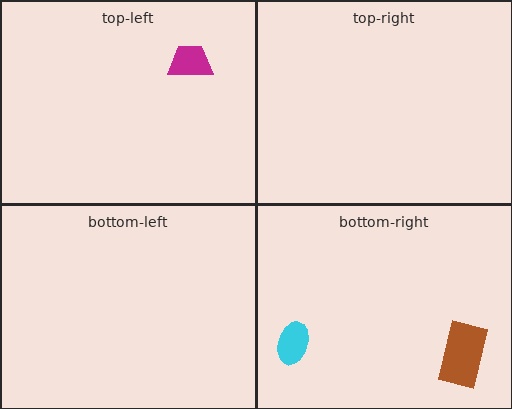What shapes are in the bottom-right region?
The cyan ellipse, the brown rectangle.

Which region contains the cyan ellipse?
The bottom-right region.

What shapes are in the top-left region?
The magenta trapezoid.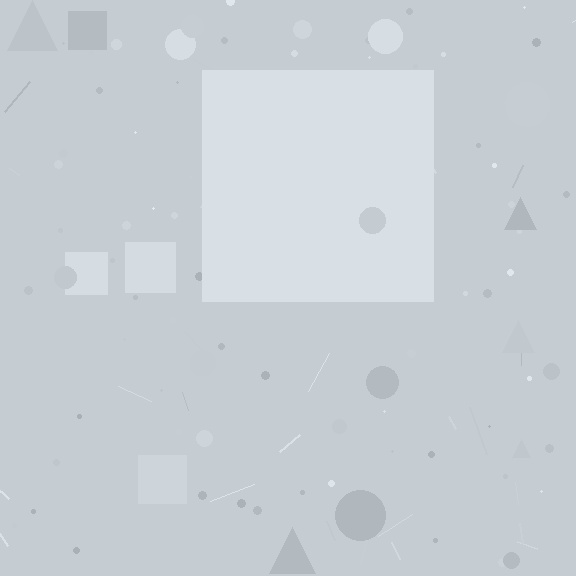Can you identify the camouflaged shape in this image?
The camouflaged shape is a square.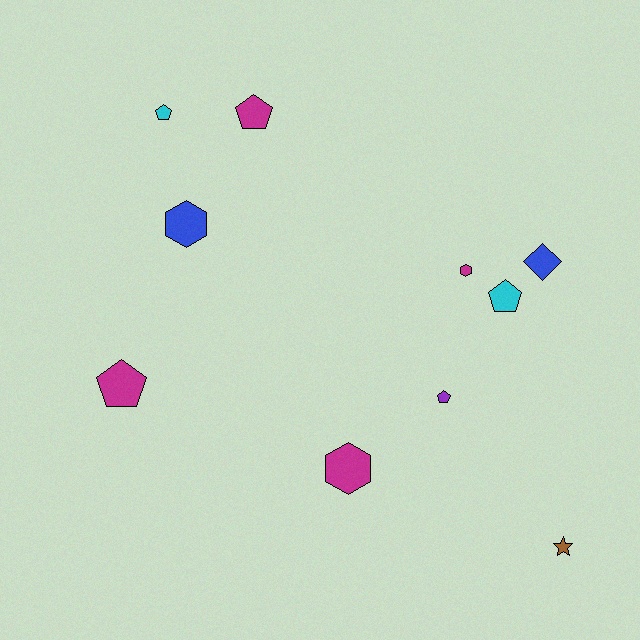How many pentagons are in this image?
There are 5 pentagons.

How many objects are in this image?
There are 10 objects.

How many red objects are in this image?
There are no red objects.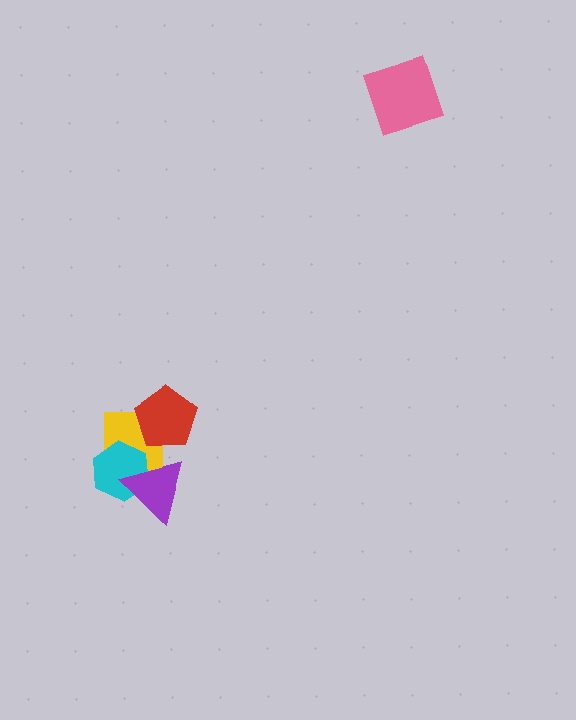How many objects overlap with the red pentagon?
1 object overlaps with the red pentagon.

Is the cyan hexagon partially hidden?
Yes, it is partially covered by another shape.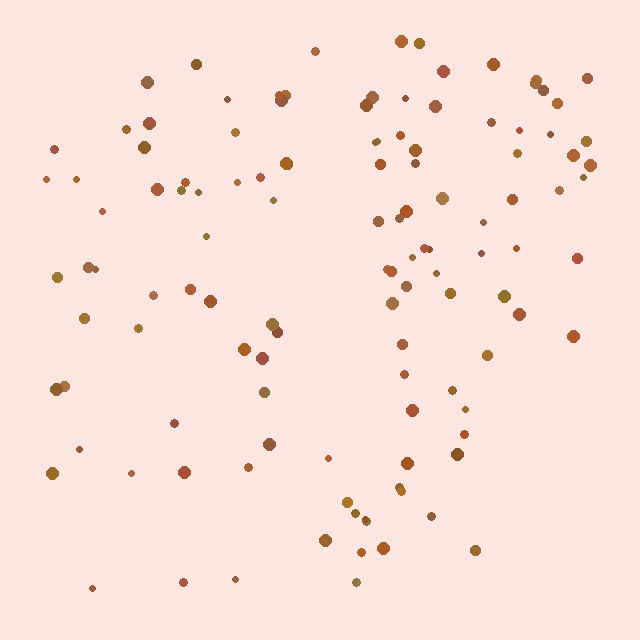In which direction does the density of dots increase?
From bottom to top, with the top side densest.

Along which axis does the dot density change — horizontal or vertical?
Vertical.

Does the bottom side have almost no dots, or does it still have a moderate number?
Still a moderate number, just noticeably fewer than the top.